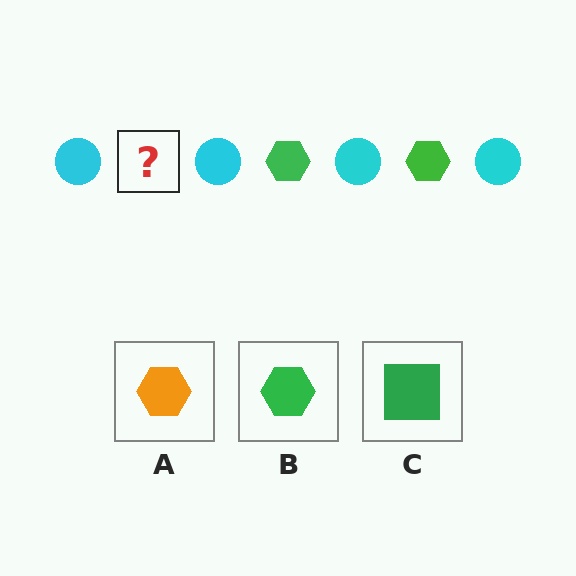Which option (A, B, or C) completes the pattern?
B.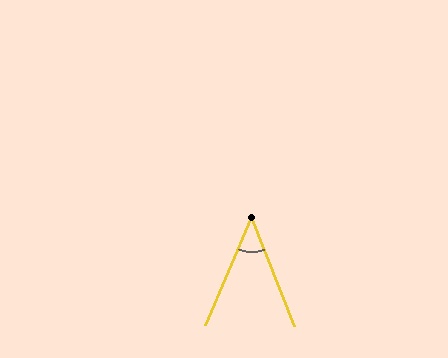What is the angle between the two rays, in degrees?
Approximately 45 degrees.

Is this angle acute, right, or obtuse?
It is acute.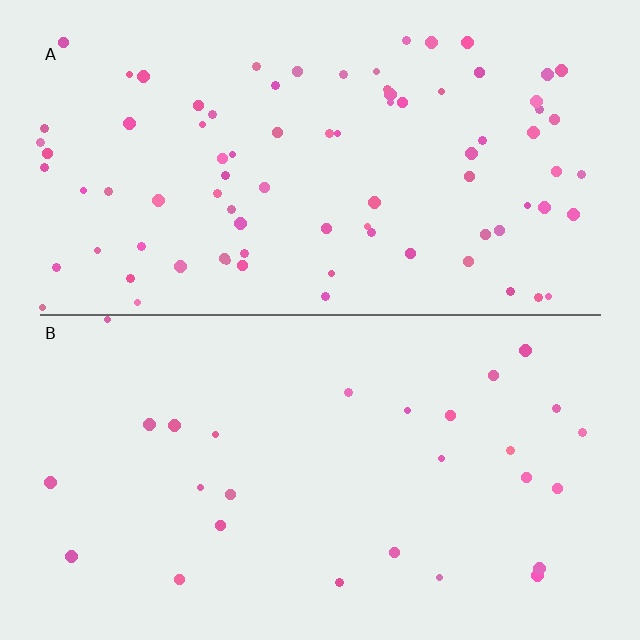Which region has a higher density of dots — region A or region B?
A (the top).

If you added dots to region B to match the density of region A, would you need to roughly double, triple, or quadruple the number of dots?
Approximately triple.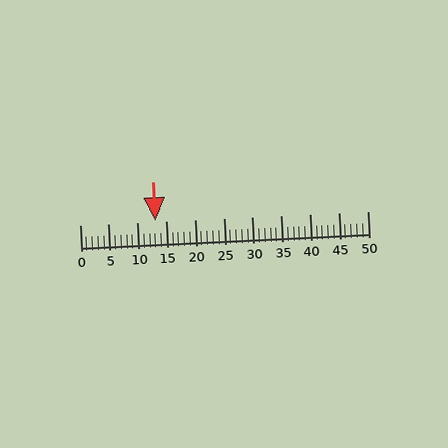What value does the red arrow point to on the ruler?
The red arrow points to approximately 13.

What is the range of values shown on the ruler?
The ruler shows values from 0 to 50.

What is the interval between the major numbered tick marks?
The major tick marks are spaced 5 units apart.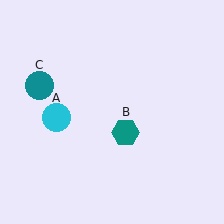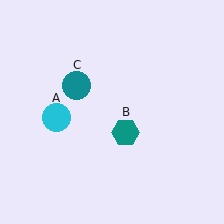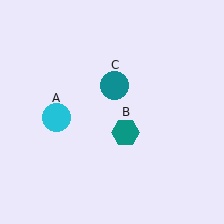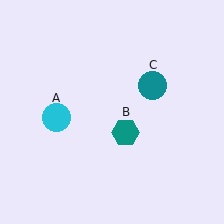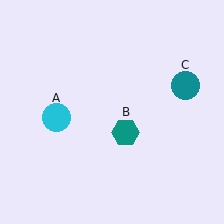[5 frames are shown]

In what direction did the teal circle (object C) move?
The teal circle (object C) moved right.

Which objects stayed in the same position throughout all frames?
Cyan circle (object A) and teal hexagon (object B) remained stationary.